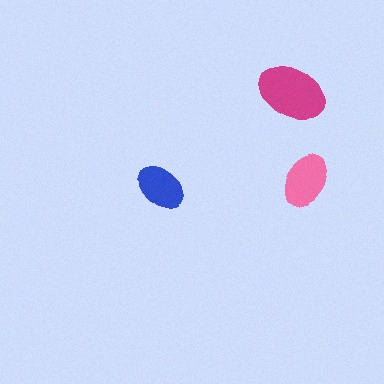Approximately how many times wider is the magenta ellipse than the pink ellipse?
About 1.5 times wider.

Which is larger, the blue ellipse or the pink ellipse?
The pink one.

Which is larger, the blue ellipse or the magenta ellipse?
The magenta one.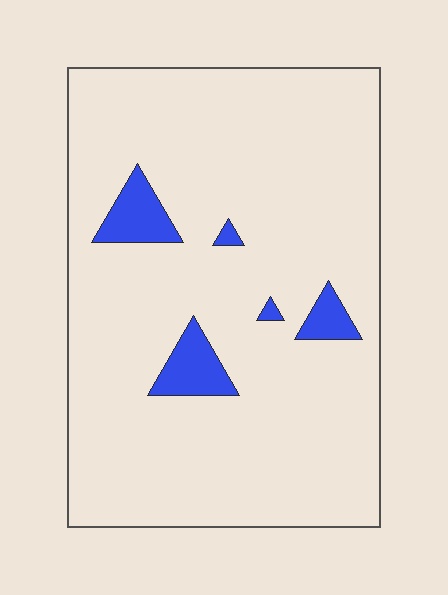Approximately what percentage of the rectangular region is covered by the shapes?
Approximately 5%.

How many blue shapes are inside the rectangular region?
5.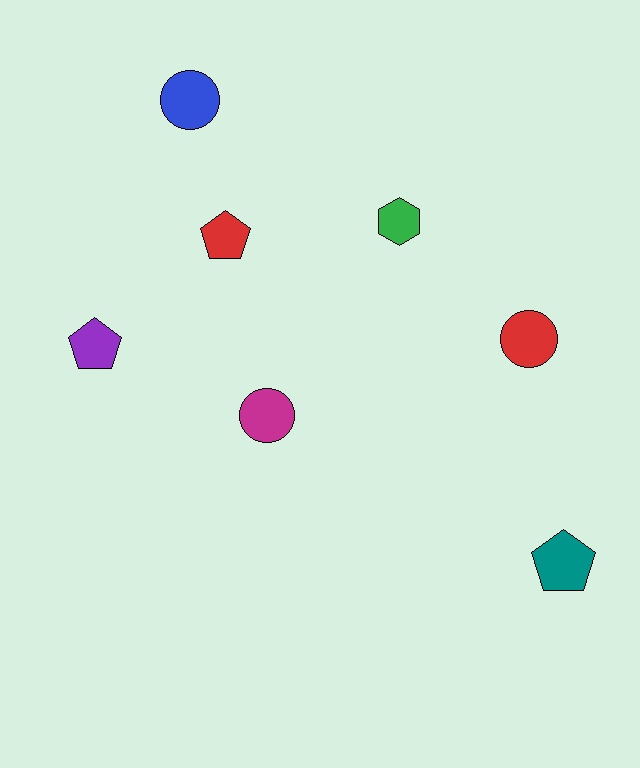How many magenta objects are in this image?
There is 1 magenta object.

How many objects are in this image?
There are 7 objects.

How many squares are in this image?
There are no squares.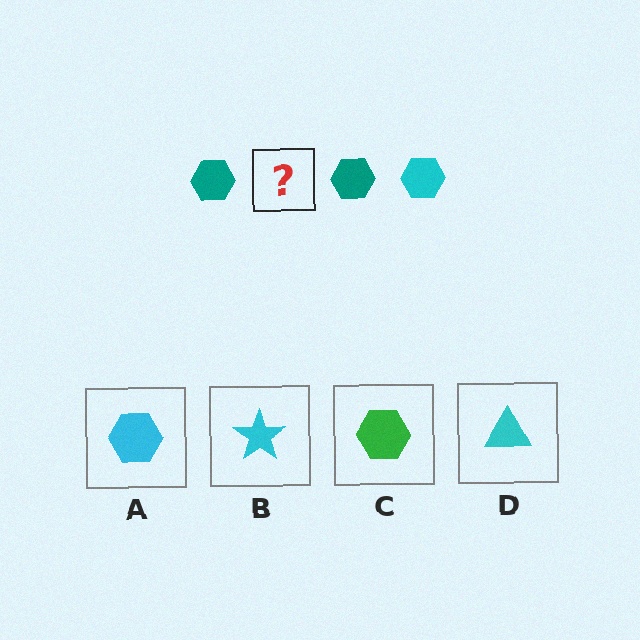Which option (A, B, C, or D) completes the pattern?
A.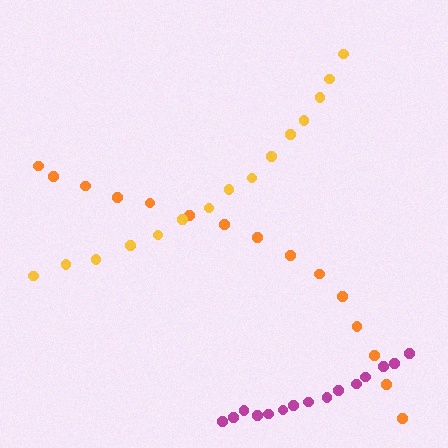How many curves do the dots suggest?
There are 3 distinct paths.